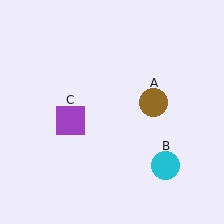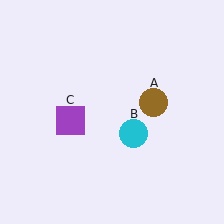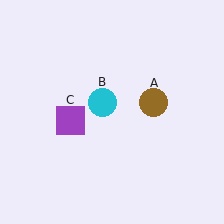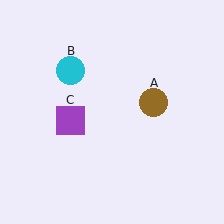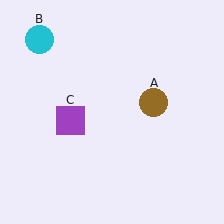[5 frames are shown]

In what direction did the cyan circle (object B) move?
The cyan circle (object B) moved up and to the left.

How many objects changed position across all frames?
1 object changed position: cyan circle (object B).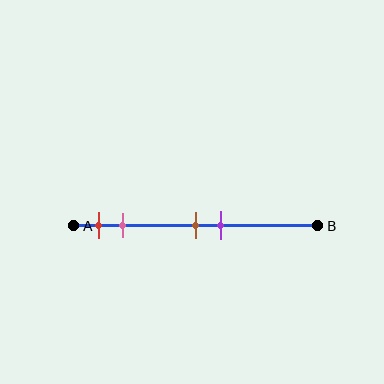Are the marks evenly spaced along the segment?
No, the marks are not evenly spaced.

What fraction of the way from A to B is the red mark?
The red mark is approximately 10% (0.1) of the way from A to B.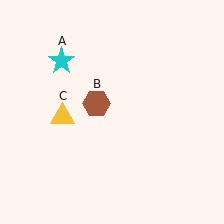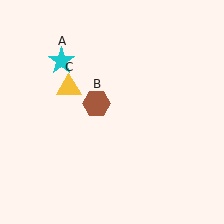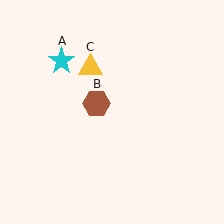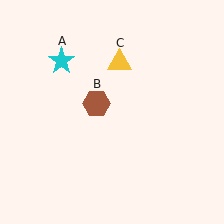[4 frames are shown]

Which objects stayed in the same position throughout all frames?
Cyan star (object A) and brown hexagon (object B) remained stationary.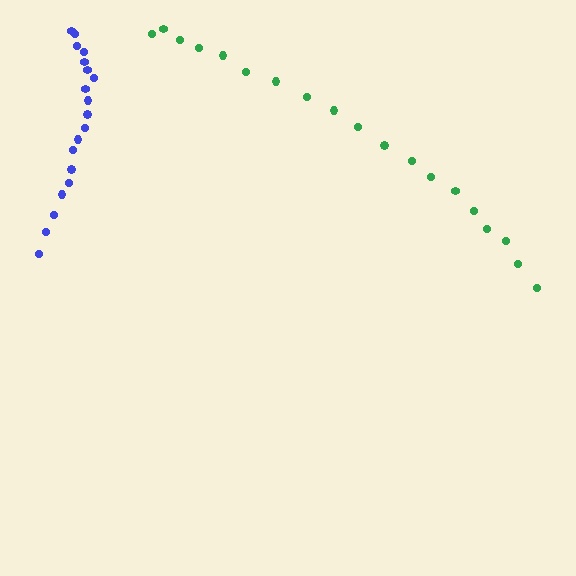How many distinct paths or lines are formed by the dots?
There are 2 distinct paths.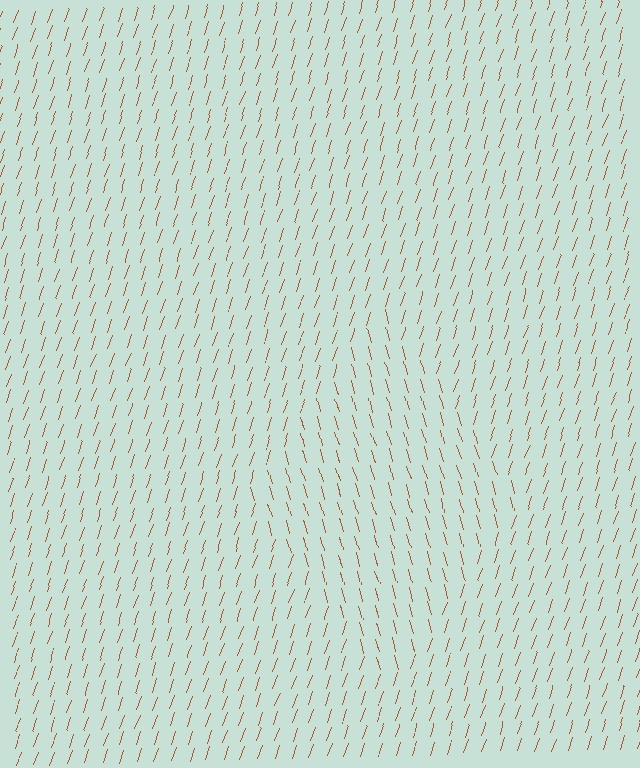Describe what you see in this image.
The image is filled with small brown line segments. A diamond region in the image has lines oriented differently from the surrounding lines, creating a visible texture boundary.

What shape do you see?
I see a diamond.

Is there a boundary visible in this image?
Yes, there is a texture boundary formed by a change in line orientation.